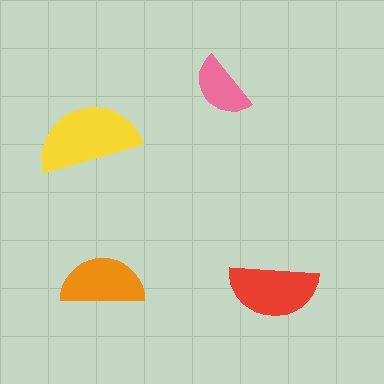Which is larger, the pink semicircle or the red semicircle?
The red one.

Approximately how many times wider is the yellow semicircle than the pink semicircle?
About 1.5 times wider.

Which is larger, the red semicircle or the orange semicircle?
The red one.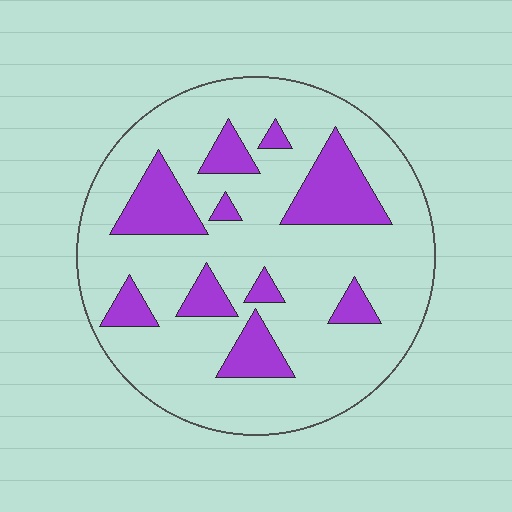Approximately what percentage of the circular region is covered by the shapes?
Approximately 20%.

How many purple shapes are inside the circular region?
10.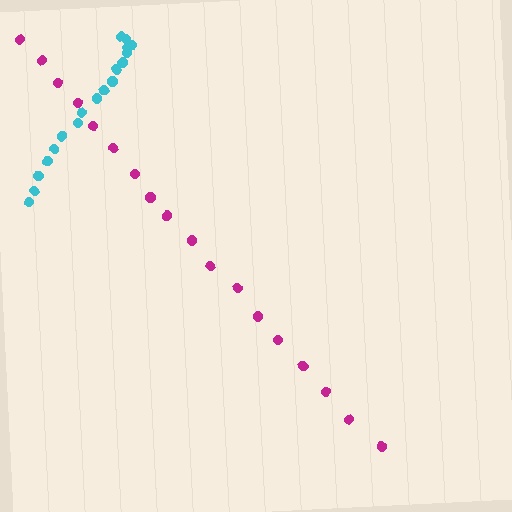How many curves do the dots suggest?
There are 2 distinct paths.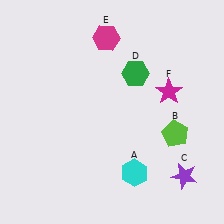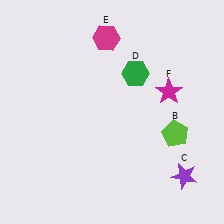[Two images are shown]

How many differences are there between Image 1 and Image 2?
There is 1 difference between the two images.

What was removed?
The cyan hexagon (A) was removed in Image 2.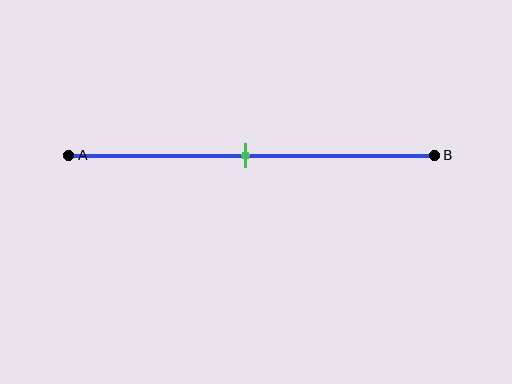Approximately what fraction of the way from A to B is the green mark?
The green mark is approximately 50% of the way from A to B.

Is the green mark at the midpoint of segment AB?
Yes, the mark is approximately at the midpoint.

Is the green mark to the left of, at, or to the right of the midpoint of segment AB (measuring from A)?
The green mark is approximately at the midpoint of segment AB.